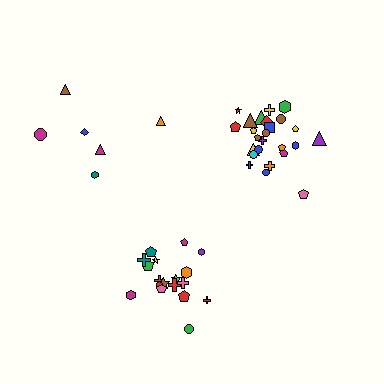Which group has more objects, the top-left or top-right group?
The top-right group.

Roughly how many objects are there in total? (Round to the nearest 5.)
Roughly 50 objects in total.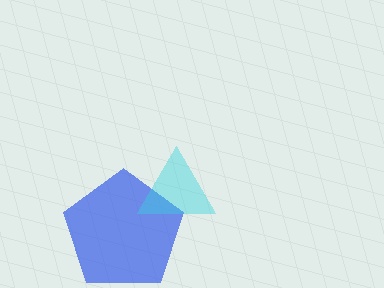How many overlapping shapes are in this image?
There are 2 overlapping shapes in the image.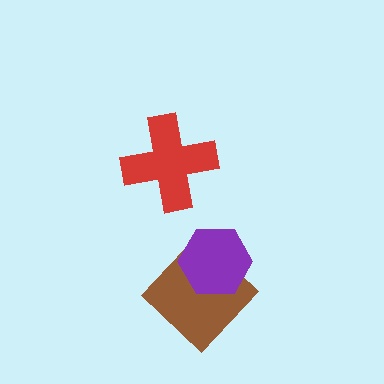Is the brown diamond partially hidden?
Yes, it is partially covered by another shape.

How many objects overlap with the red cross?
0 objects overlap with the red cross.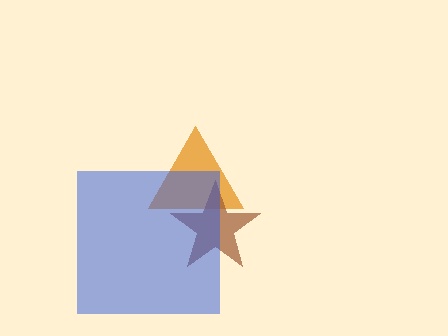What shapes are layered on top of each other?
The layered shapes are: an orange triangle, a brown star, a blue square.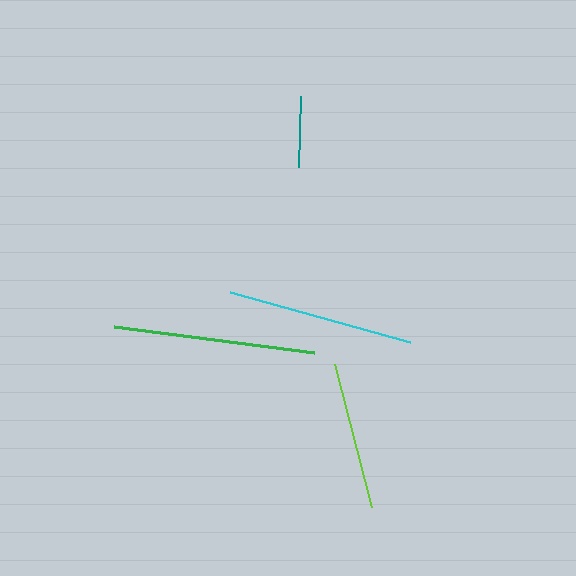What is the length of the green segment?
The green segment is approximately 201 pixels long.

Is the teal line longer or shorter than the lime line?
The lime line is longer than the teal line.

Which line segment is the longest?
The green line is the longest at approximately 201 pixels.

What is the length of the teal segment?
The teal segment is approximately 71 pixels long.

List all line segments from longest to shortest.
From longest to shortest: green, cyan, lime, teal.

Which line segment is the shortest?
The teal line is the shortest at approximately 71 pixels.